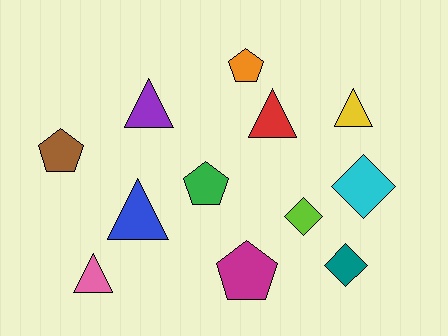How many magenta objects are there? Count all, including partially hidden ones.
There is 1 magenta object.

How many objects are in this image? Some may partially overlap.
There are 12 objects.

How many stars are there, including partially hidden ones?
There are no stars.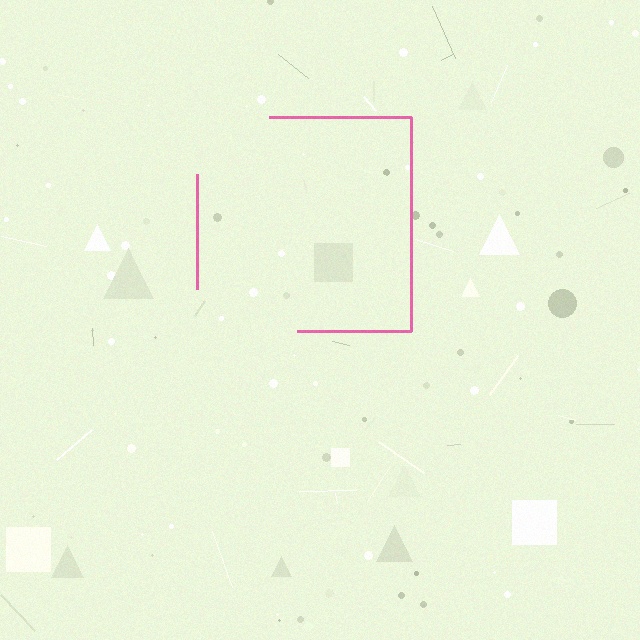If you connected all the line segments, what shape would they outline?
They would outline a square.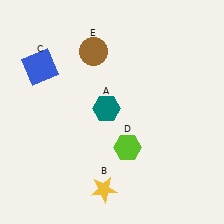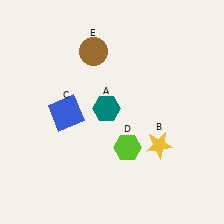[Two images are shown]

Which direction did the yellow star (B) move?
The yellow star (B) moved right.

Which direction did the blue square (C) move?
The blue square (C) moved down.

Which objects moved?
The objects that moved are: the yellow star (B), the blue square (C).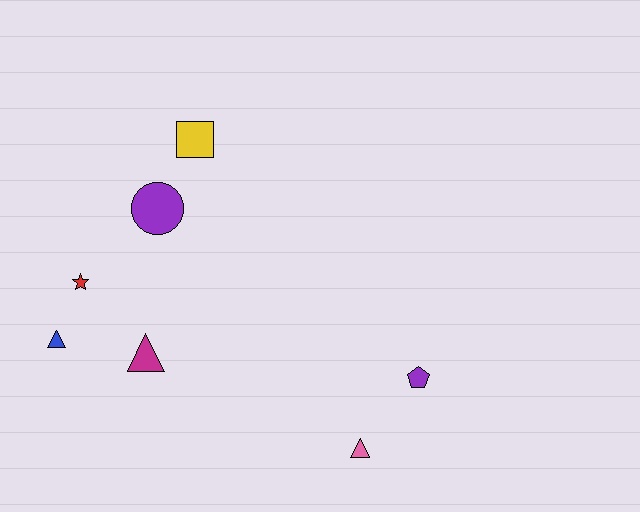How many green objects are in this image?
There are no green objects.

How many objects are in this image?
There are 7 objects.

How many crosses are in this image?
There are no crosses.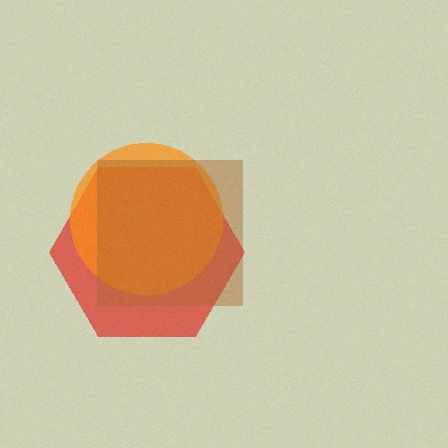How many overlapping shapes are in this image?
There are 3 overlapping shapes in the image.